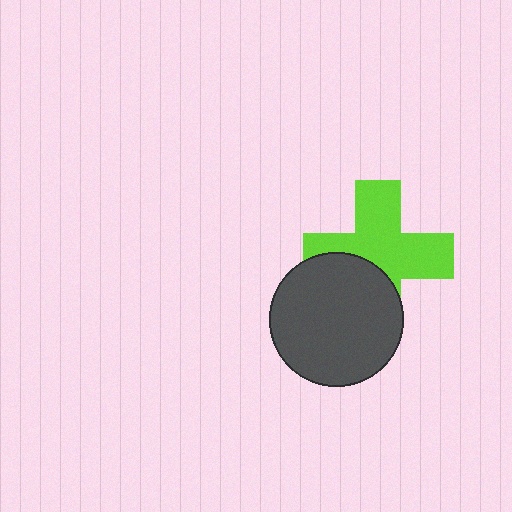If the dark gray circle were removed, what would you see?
You would see the complete lime cross.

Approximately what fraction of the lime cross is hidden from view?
Roughly 35% of the lime cross is hidden behind the dark gray circle.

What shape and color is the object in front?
The object in front is a dark gray circle.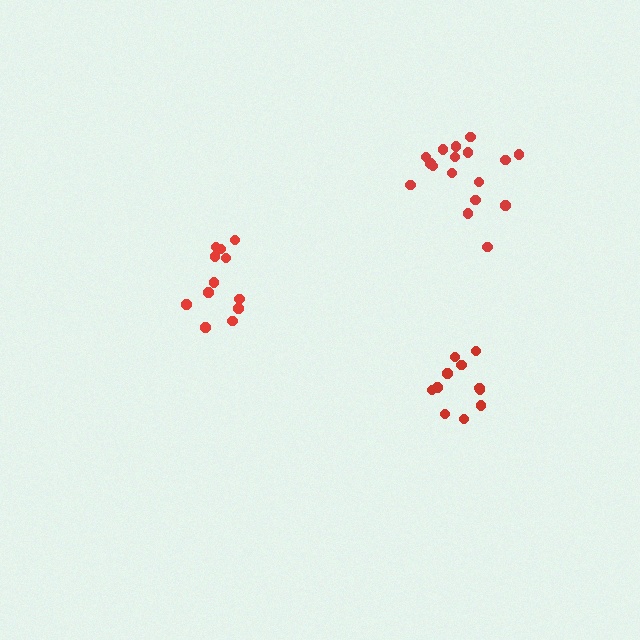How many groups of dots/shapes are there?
There are 3 groups.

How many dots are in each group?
Group 1: 12 dots, Group 2: 11 dots, Group 3: 17 dots (40 total).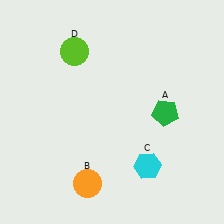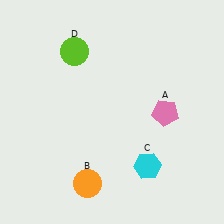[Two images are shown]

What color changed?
The pentagon (A) changed from green in Image 1 to pink in Image 2.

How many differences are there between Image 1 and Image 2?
There is 1 difference between the two images.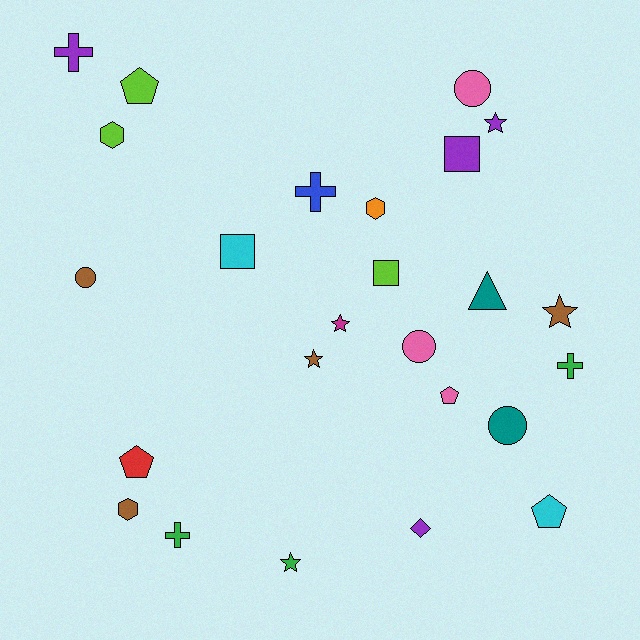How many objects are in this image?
There are 25 objects.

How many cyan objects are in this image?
There are 2 cyan objects.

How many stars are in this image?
There are 5 stars.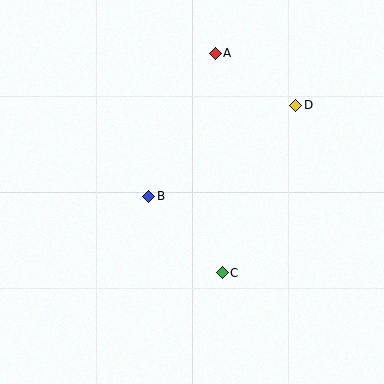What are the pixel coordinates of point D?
Point D is at (296, 105).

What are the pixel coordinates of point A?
Point A is at (215, 53).